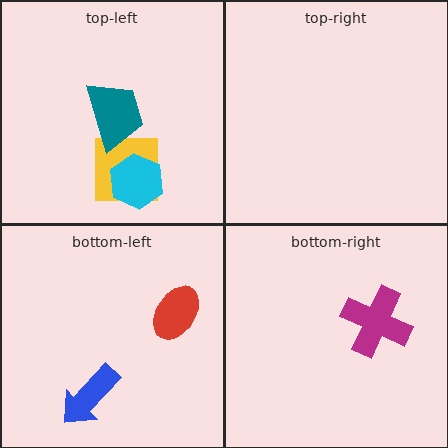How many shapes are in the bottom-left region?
2.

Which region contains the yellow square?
The top-left region.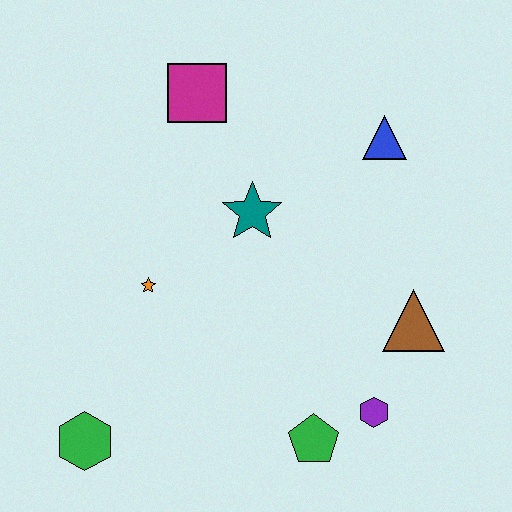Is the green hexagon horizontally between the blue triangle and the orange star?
No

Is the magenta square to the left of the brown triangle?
Yes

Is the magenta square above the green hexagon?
Yes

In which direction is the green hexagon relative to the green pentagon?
The green hexagon is to the left of the green pentagon.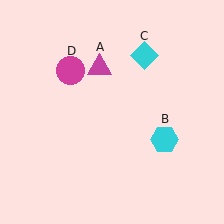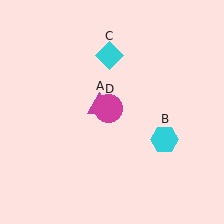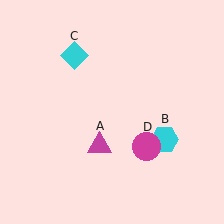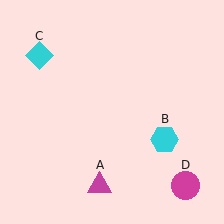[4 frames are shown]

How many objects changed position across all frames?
3 objects changed position: magenta triangle (object A), cyan diamond (object C), magenta circle (object D).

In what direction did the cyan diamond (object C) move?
The cyan diamond (object C) moved left.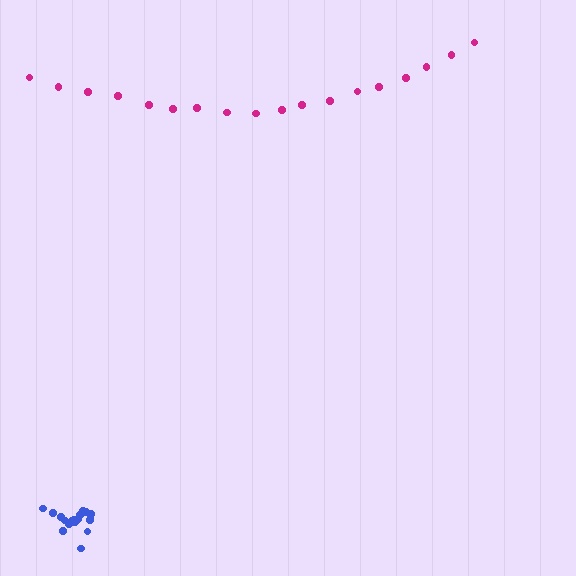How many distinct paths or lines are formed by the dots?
There are 2 distinct paths.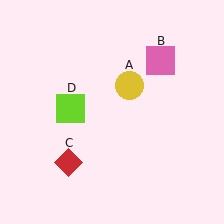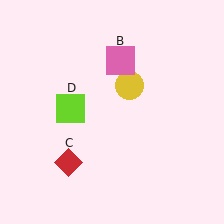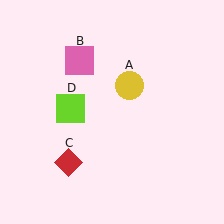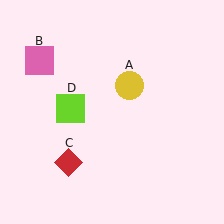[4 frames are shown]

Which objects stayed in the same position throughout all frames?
Yellow circle (object A) and red diamond (object C) and lime square (object D) remained stationary.